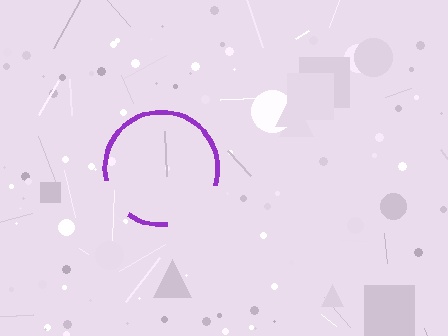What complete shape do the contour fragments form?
The contour fragments form a circle.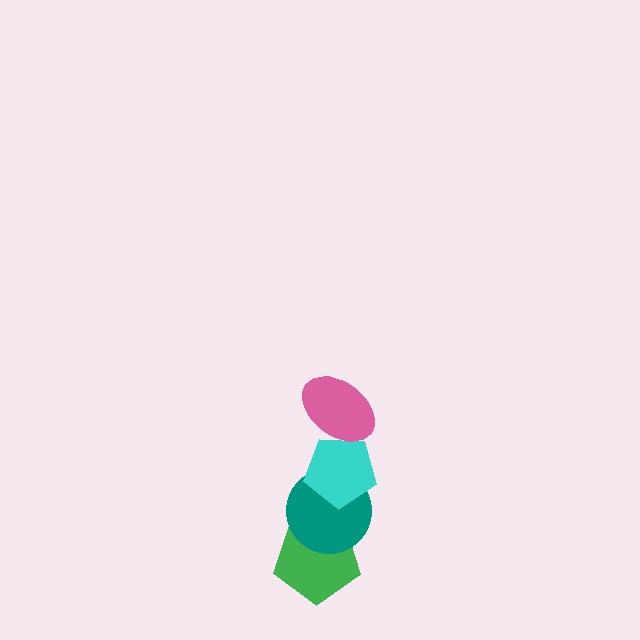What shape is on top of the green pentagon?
The teal circle is on top of the green pentagon.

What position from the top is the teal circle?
The teal circle is 3rd from the top.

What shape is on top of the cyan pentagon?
The pink ellipse is on top of the cyan pentagon.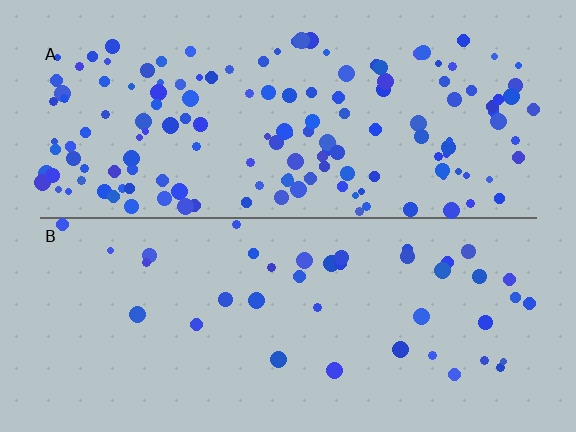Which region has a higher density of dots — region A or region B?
A (the top).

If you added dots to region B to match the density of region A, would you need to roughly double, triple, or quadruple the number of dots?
Approximately quadruple.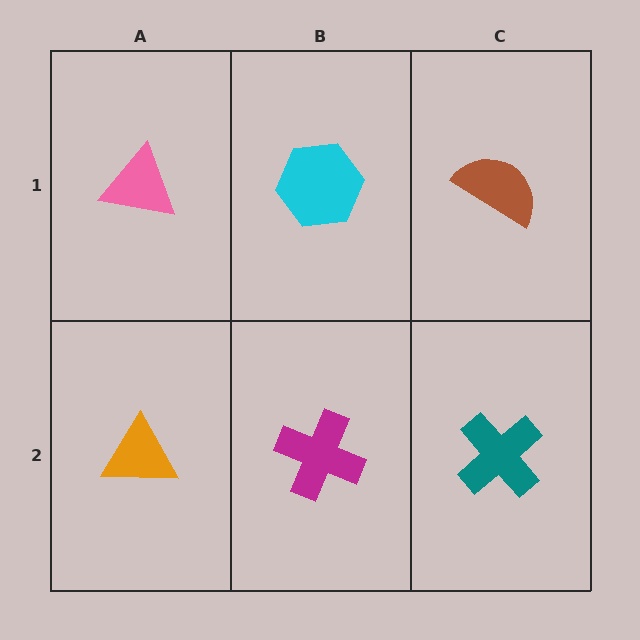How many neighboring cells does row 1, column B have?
3.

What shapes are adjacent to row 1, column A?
An orange triangle (row 2, column A), a cyan hexagon (row 1, column B).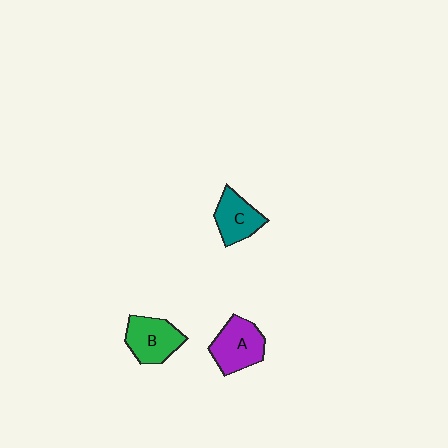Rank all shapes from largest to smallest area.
From largest to smallest: A (purple), B (green), C (teal).